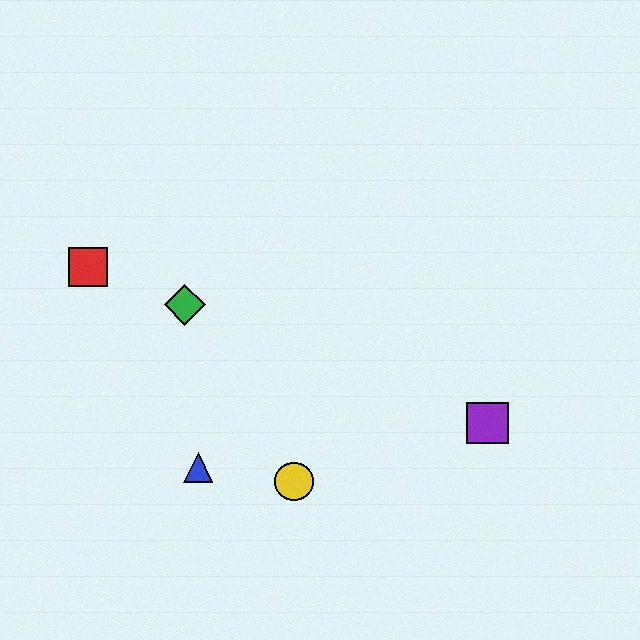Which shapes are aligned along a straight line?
The red square, the green diamond, the purple square are aligned along a straight line.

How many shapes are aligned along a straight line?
3 shapes (the red square, the green diamond, the purple square) are aligned along a straight line.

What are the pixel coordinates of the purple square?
The purple square is at (488, 423).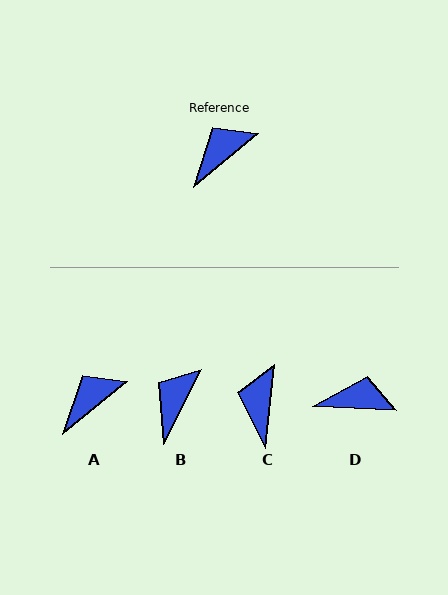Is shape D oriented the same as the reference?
No, it is off by about 42 degrees.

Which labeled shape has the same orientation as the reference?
A.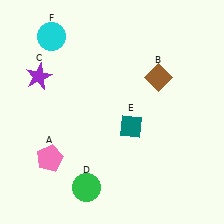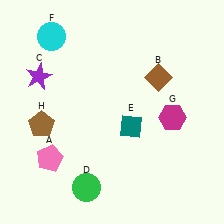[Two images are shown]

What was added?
A magenta hexagon (G), a brown pentagon (H) were added in Image 2.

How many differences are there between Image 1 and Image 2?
There are 2 differences between the two images.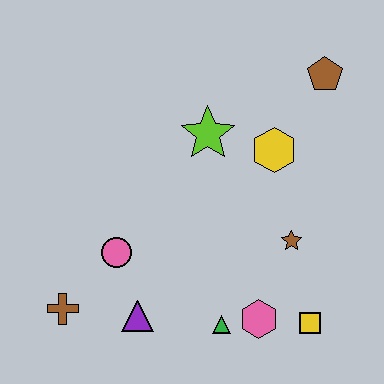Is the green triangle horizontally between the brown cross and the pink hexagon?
Yes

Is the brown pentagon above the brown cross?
Yes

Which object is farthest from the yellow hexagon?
The brown cross is farthest from the yellow hexagon.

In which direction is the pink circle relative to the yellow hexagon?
The pink circle is to the left of the yellow hexagon.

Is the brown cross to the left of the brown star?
Yes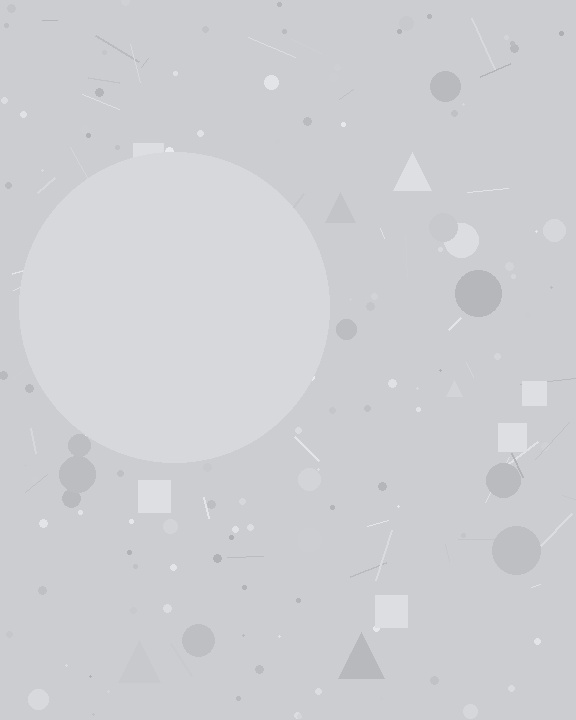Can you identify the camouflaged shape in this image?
The camouflaged shape is a circle.